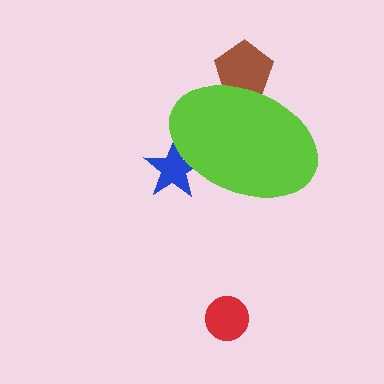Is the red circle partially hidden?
No, the red circle is fully visible.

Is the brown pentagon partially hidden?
Yes, the brown pentagon is partially hidden behind the lime ellipse.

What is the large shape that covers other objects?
A lime ellipse.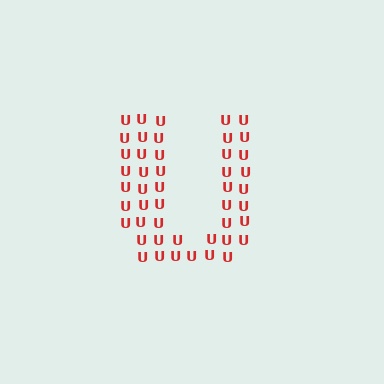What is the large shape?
The large shape is the letter U.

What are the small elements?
The small elements are letter U's.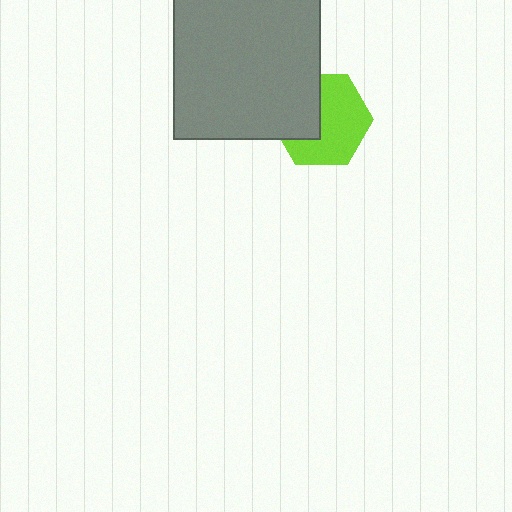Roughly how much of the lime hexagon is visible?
About half of it is visible (roughly 62%).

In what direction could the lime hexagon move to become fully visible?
The lime hexagon could move toward the lower-right. That would shift it out from behind the gray square entirely.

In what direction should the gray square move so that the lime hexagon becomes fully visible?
The gray square should move toward the upper-left. That is the shortest direction to clear the overlap and leave the lime hexagon fully visible.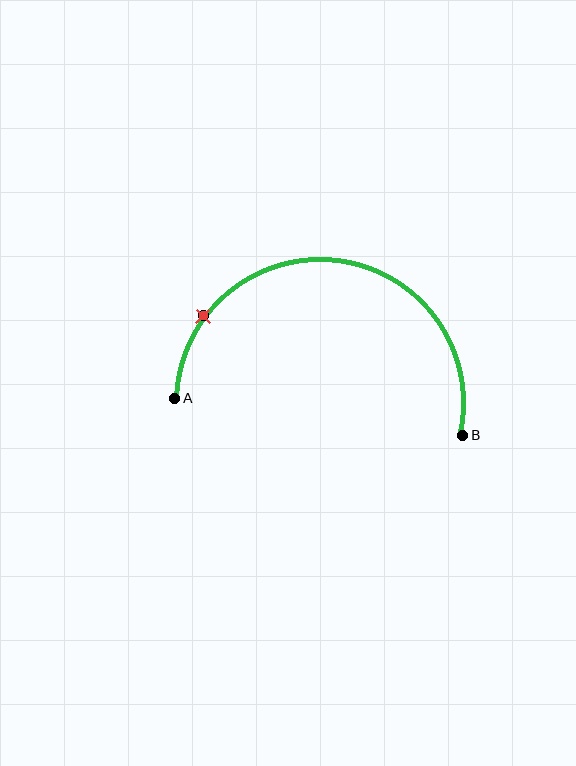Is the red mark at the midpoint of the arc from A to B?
No. The red mark lies on the arc but is closer to endpoint A. The arc midpoint would be at the point on the curve equidistant along the arc from both A and B.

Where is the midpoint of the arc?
The arc midpoint is the point on the curve farthest from the straight line joining A and B. It sits above that line.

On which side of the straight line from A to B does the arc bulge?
The arc bulges above the straight line connecting A and B.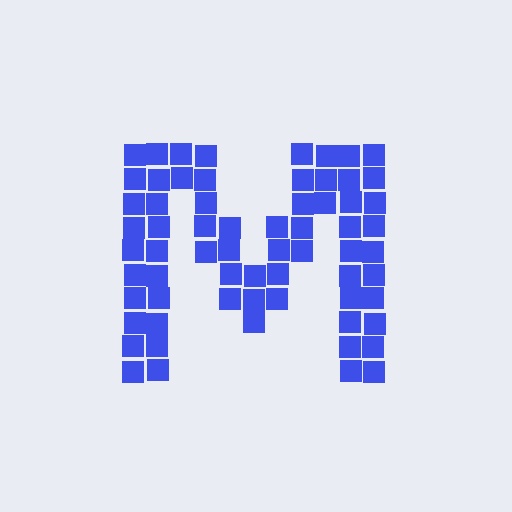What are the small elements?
The small elements are squares.